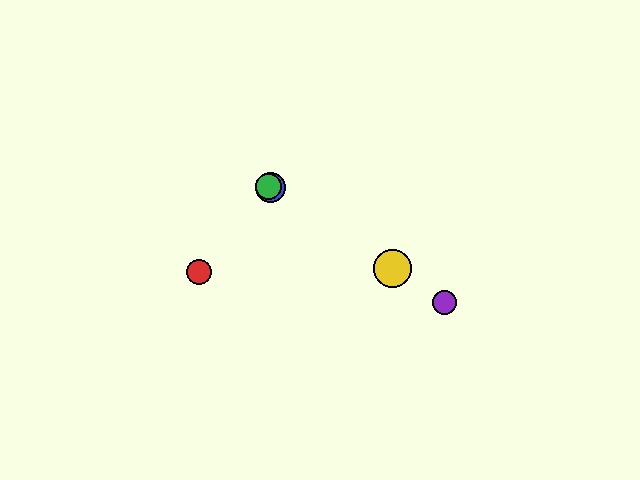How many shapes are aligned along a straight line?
4 shapes (the blue circle, the green circle, the yellow circle, the purple circle) are aligned along a straight line.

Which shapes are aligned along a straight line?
The blue circle, the green circle, the yellow circle, the purple circle are aligned along a straight line.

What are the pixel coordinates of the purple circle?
The purple circle is at (444, 303).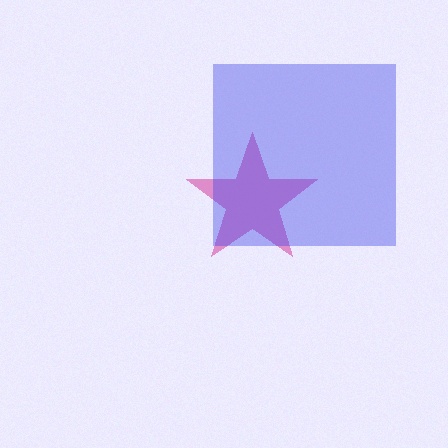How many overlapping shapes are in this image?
There are 2 overlapping shapes in the image.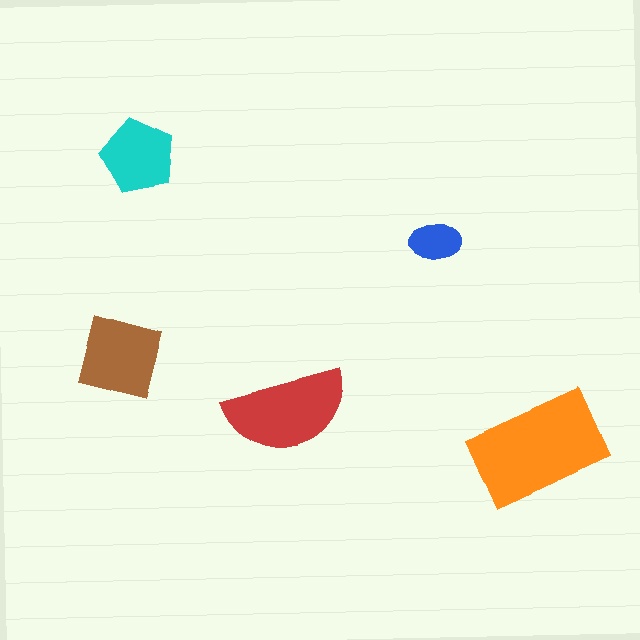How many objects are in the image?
There are 5 objects in the image.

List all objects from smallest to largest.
The blue ellipse, the cyan pentagon, the brown square, the red semicircle, the orange rectangle.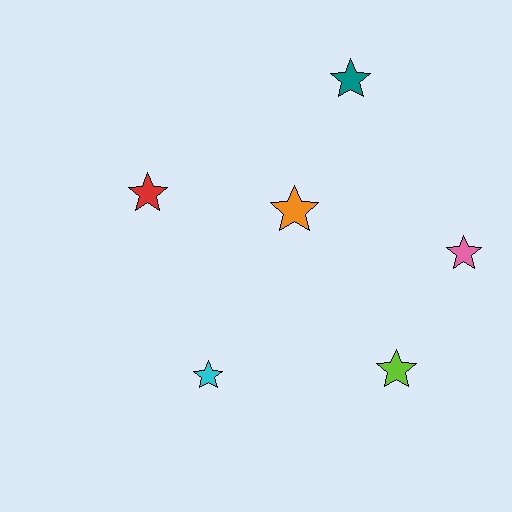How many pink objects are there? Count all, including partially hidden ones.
There is 1 pink object.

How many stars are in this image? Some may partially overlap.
There are 6 stars.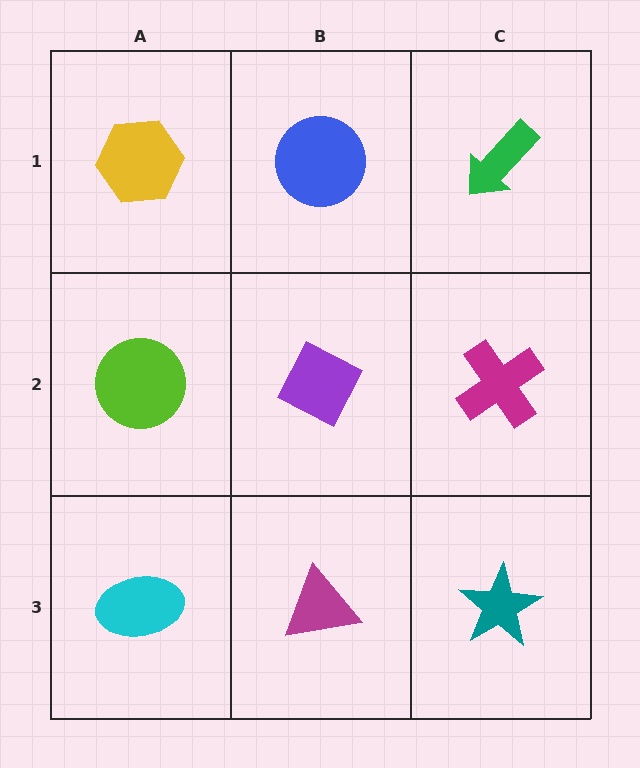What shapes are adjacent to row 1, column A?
A lime circle (row 2, column A), a blue circle (row 1, column B).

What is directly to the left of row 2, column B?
A lime circle.